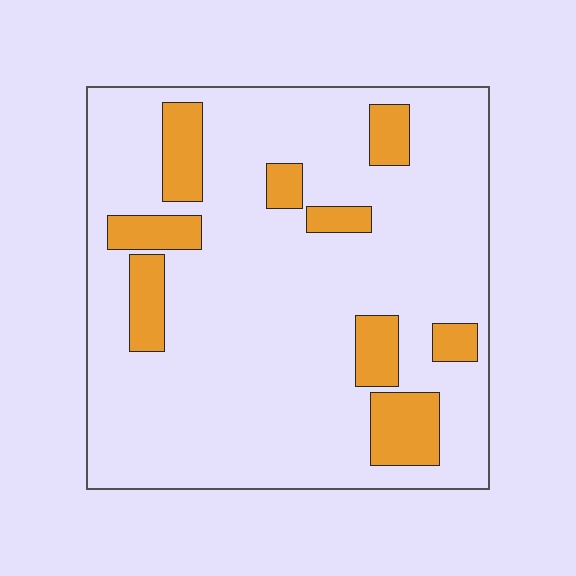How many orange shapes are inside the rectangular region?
9.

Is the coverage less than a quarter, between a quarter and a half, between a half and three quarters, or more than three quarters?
Less than a quarter.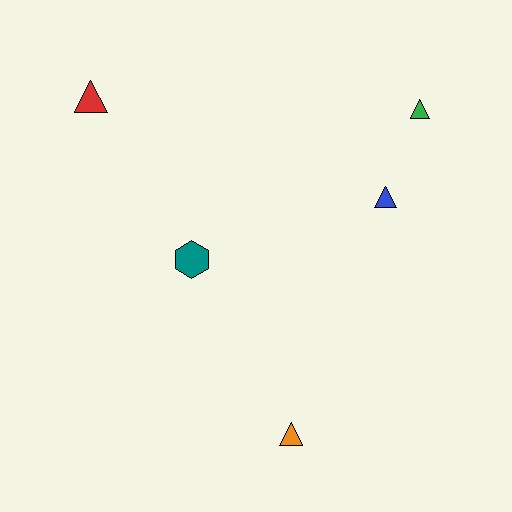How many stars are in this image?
There are no stars.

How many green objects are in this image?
There is 1 green object.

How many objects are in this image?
There are 5 objects.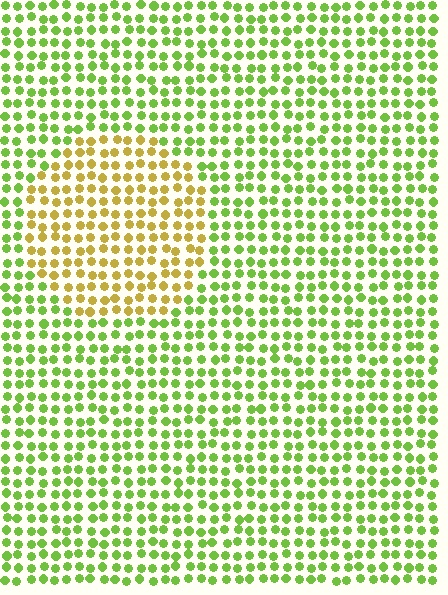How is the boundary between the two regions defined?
The boundary is defined purely by a slight shift in hue (about 47 degrees). Spacing, size, and orientation are identical on both sides.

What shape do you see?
I see a circle.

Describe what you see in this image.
The image is filled with small lime elements in a uniform arrangement. A circle-shaped region is visible where the elements are tinted to a slightly different hue, forming a subtle color boundary.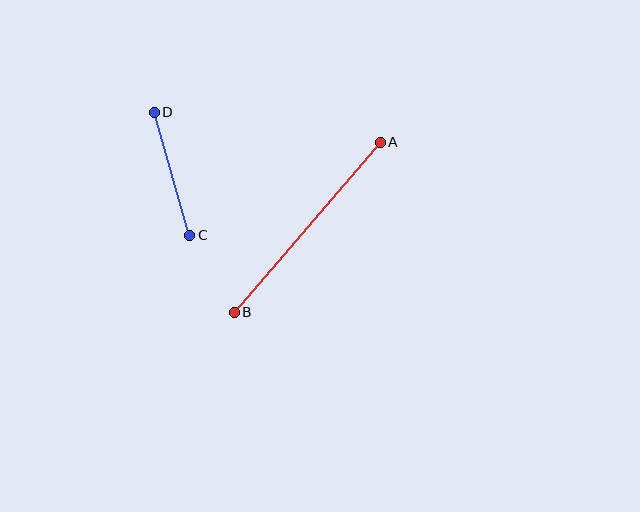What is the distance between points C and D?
The distance is approximately 128 pixels.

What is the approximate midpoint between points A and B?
The midpoint is at approximately (307, 227) pixels.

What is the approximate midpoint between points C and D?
The midpoint is at approximately (172, 174) pixels.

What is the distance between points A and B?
The distance is approximately 224 pixels.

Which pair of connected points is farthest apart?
Points A and B are farthest apart.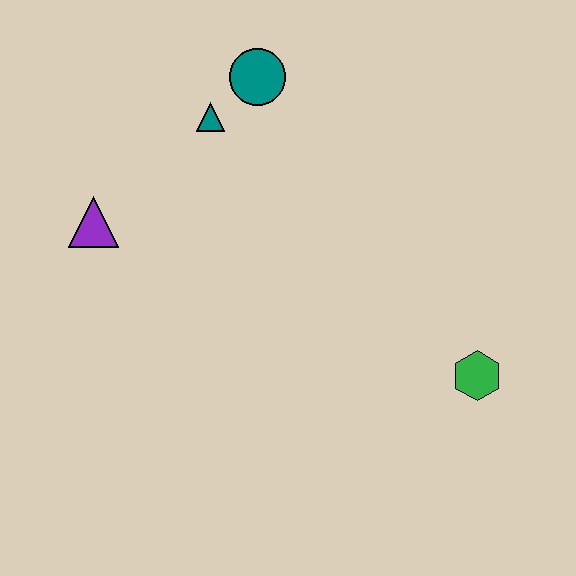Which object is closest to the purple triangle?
The teal triangle is closest to the purple triangle.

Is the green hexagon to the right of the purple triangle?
Yes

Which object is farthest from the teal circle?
The green hexagon is farthest from the teal circle.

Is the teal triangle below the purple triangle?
No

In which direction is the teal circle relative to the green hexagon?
The teal circle is above the green hexagon.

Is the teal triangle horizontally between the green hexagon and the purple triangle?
Yes